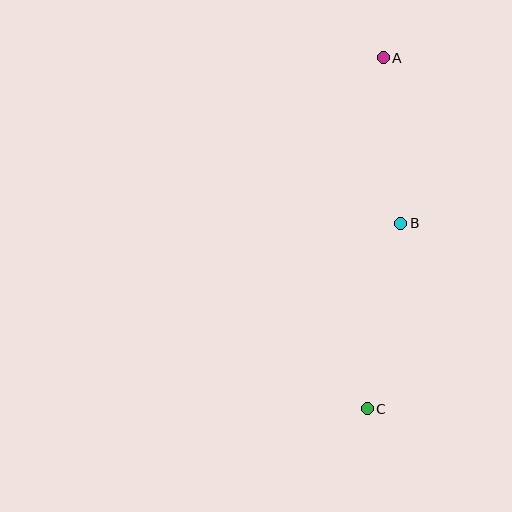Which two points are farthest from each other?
Points A and C are farthest from each other.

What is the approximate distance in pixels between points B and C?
The distance between B and C is approximately 188 pixels.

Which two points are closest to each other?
Points A and B are closest to each other.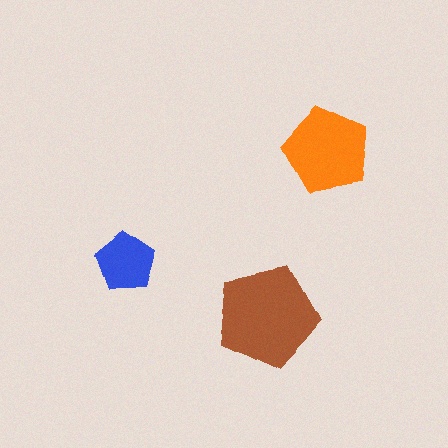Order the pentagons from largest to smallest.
the brown one, the orange one, the blue one.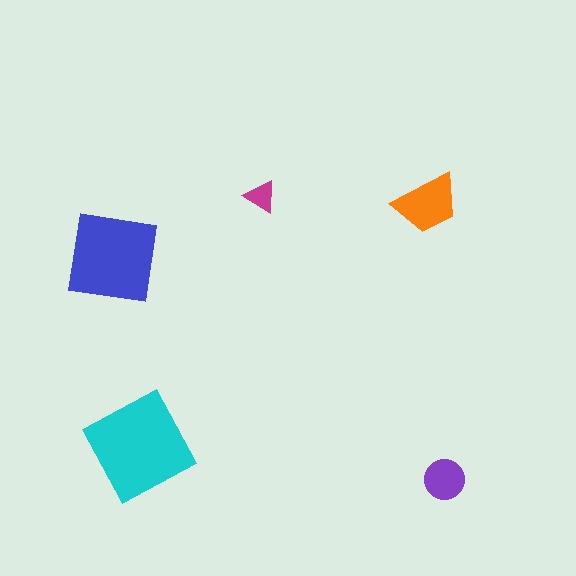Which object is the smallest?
The magenta triangle.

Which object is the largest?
The cyan diamond.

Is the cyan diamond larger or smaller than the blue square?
Larger.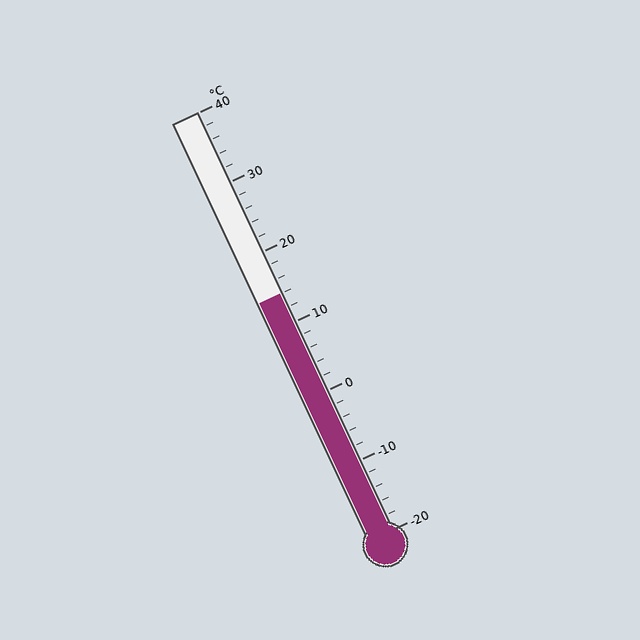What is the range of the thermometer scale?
The thermometer scale ranges from -20°C to 40°C.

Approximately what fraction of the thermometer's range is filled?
The thermometer is filled to approximately 55% of its range.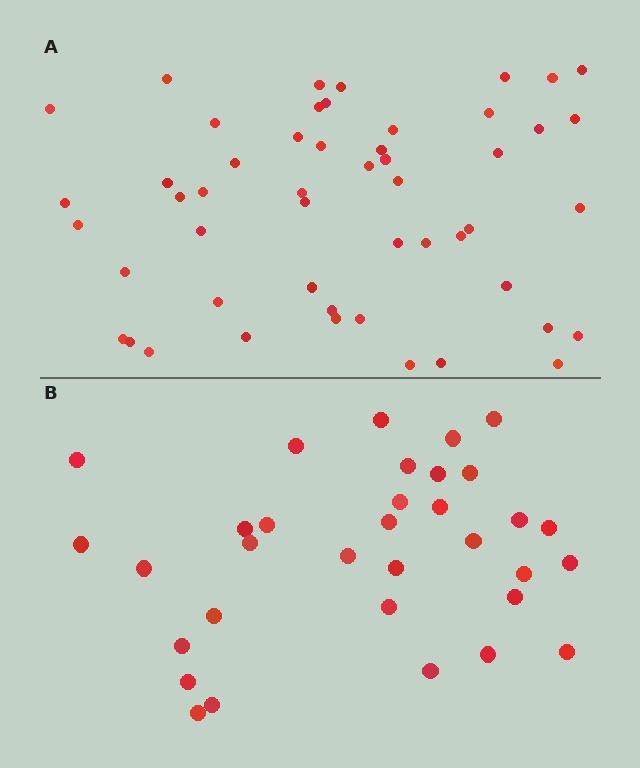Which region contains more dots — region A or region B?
Region A (the top region) has more dots.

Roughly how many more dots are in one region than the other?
Region A has approximately 20 more dots than region B.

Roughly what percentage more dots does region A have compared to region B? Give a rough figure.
About 55% more.